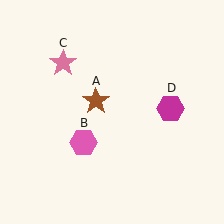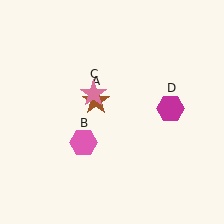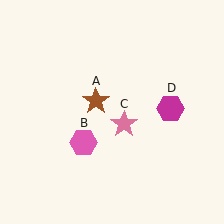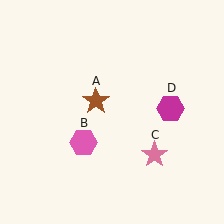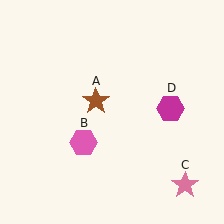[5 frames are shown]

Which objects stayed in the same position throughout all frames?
Brown star (object A) and pink hexagon (object B) and magenta hexagon (object D) remained stationary.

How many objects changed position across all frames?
1 object changed position: pink star (object C).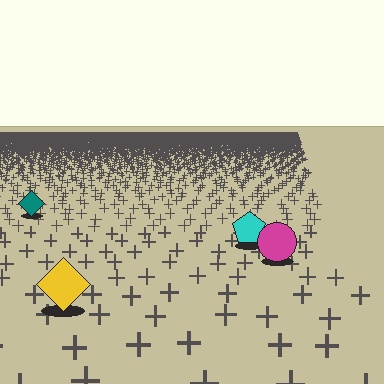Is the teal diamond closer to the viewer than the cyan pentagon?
No. The cyan pentagon is closer — you can tell from the texture gradient: the ground texture is coarser near it.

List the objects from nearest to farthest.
From nearest to farthest: the yellow diamond, the magenta circle, the cyan pentagon, the teal diamond.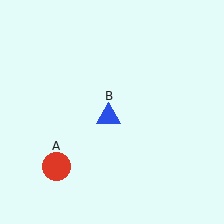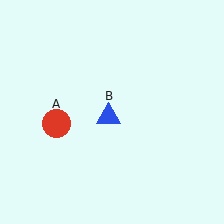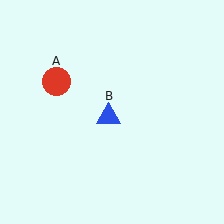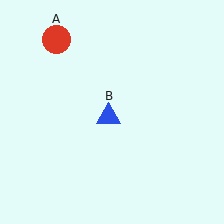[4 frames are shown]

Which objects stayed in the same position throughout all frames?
Blue triangle (object B) remained stationary.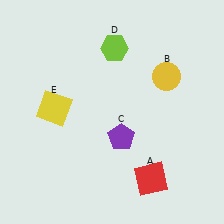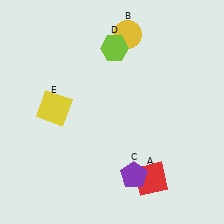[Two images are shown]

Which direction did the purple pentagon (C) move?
The purple pentagon (C) moved down.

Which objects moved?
The objects that moved are: the yellow circle (B), the purple pentagon (C).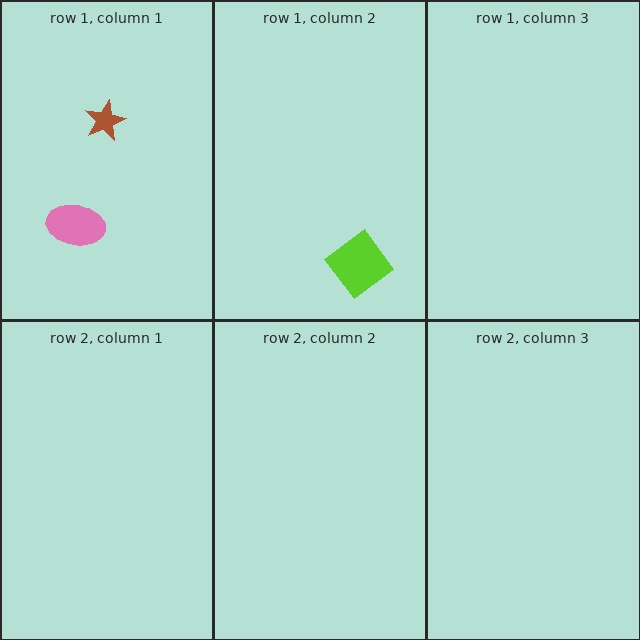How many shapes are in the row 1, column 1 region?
2.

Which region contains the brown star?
The row 1, column 1 region.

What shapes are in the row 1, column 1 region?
The brown star, the pink ellipse.